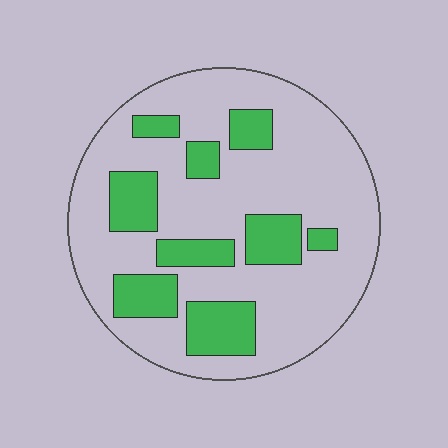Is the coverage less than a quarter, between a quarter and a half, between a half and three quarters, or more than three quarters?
Between a quarter and a half.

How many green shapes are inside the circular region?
9.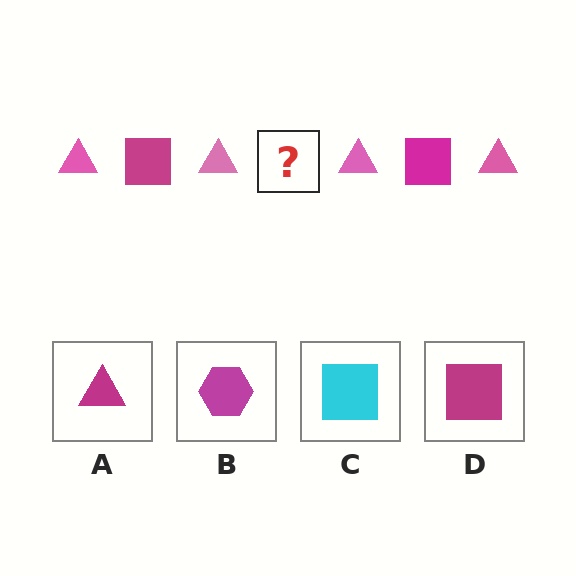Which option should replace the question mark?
Option D.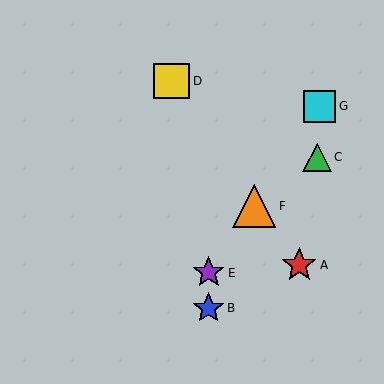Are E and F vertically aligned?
No, E is at x≈209 and F is at x≈254.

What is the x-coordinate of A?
Object A is at x≈299.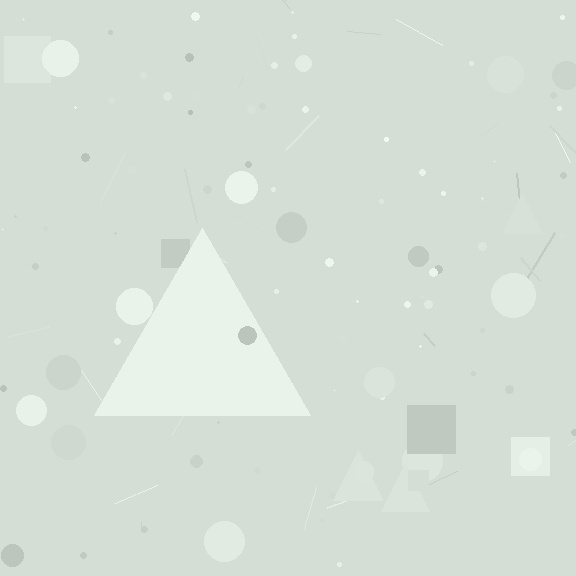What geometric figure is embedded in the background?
A triangle is embedded in the background.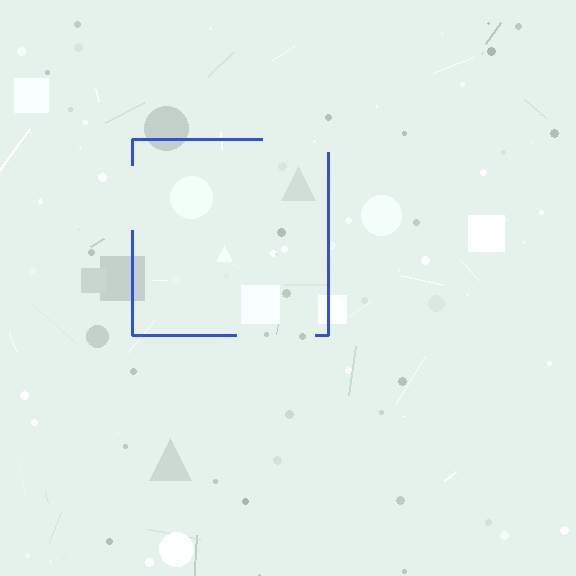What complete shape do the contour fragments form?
The contour fragments form a square.